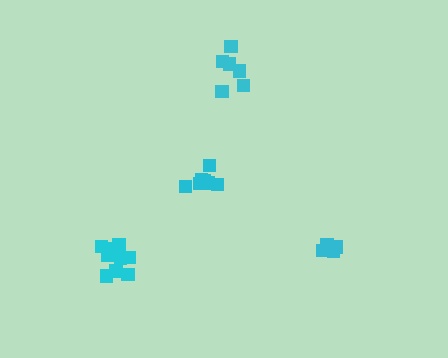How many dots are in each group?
Group 1: 7 dots, Group 2: 6 dots, Group 3: 10 dots, Group 4: 6 dots (29 total).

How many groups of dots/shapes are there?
There are 4 groups.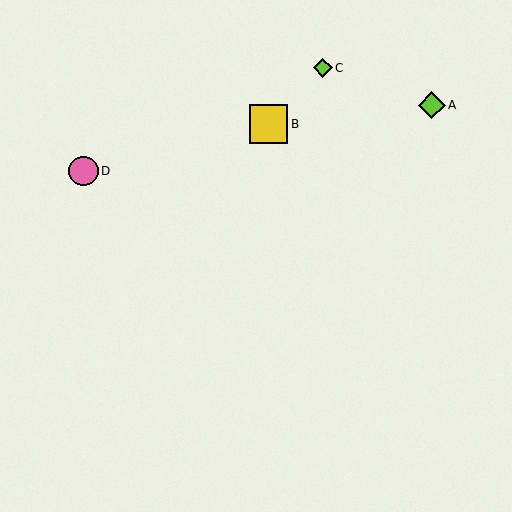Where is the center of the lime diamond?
The center of the lime diamond is at (323, 68).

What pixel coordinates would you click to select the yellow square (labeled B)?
Click at (268, 124) to select the yellow square B.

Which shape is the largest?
The yellow square (labeled B) is the largest.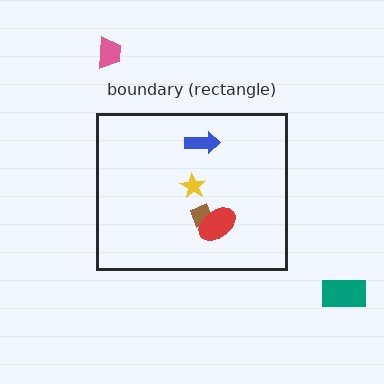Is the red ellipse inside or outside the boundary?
Inside.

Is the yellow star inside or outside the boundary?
Inside.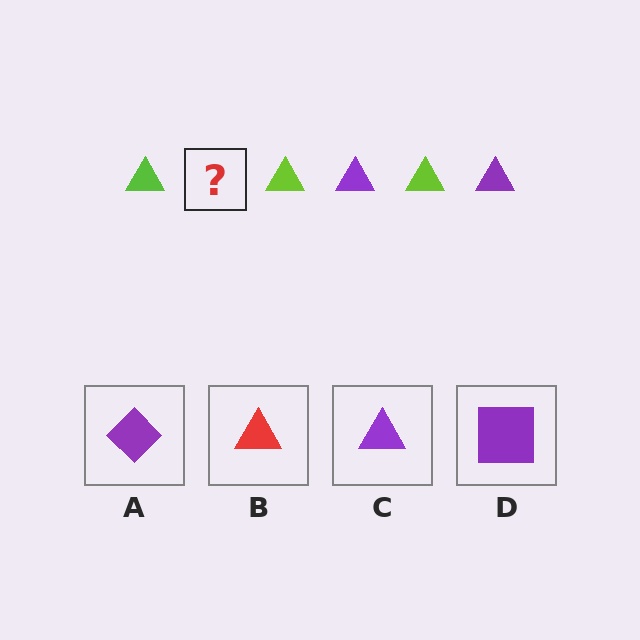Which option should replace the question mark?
Option C.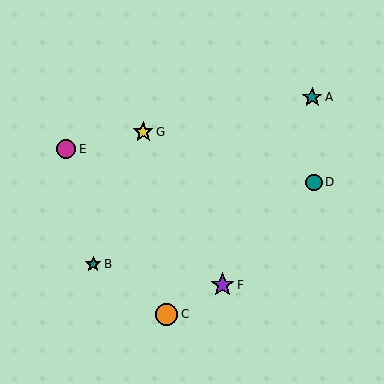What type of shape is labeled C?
Shape C is an orange circle.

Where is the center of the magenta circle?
The center of the magenta circle is at (66, 149).